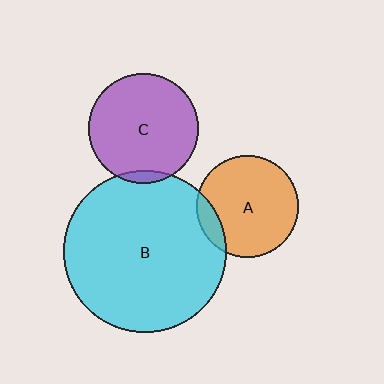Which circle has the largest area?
Circle B (cyan).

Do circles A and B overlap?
Yes.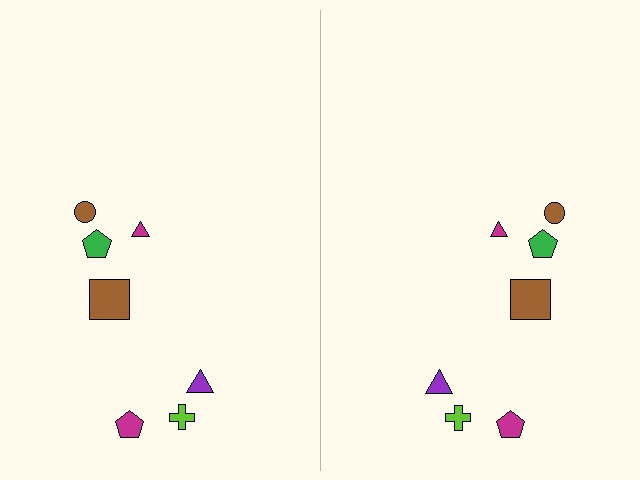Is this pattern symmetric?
Yes, this pattern has bilateral (reflection) symmetry.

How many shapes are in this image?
There are 14 shapes in this image.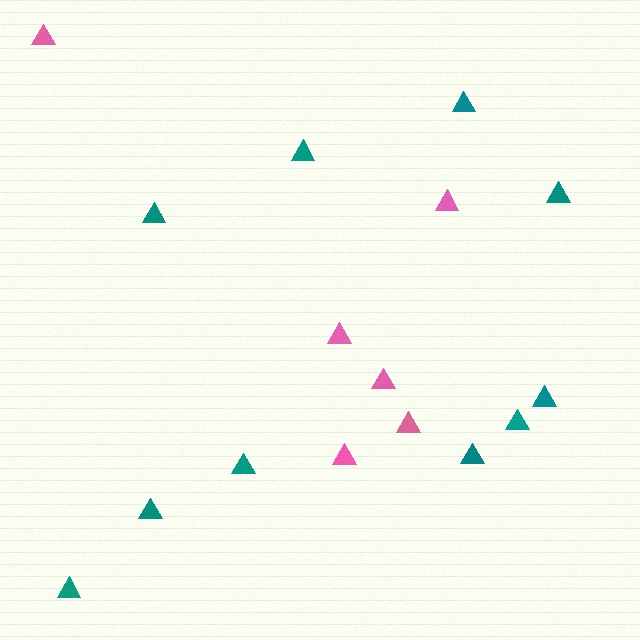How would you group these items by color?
There are 2 groups: one group of teal triangles (10) and one group of pink triangles (6).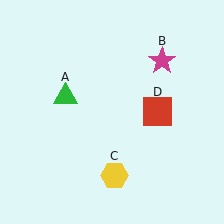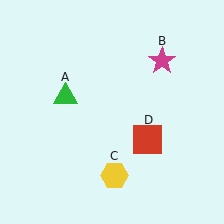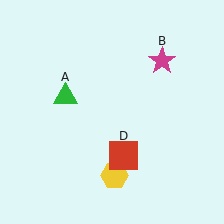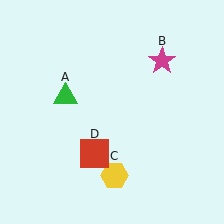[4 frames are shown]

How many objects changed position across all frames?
1 object changed position: red square (object D).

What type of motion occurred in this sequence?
The red square (object D) rotated clockwise around the center of the scene.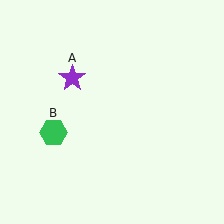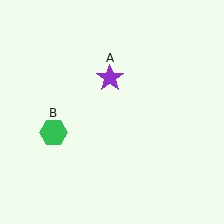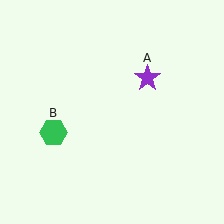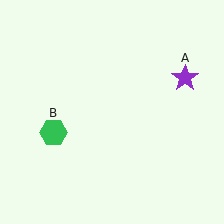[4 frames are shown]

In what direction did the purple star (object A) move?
The purple star (object A) moved right.